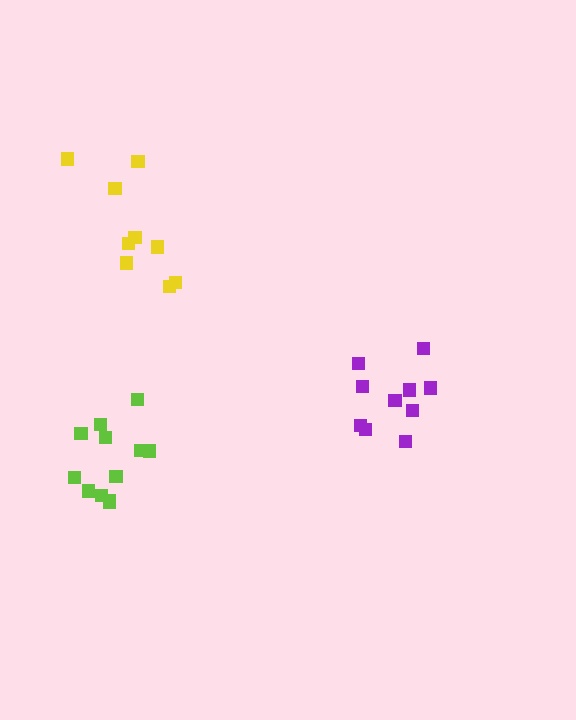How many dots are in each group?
Group 1: 10 dots, Group 2: 12 dots, Group 3: 9 dots (31 total).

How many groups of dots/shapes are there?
There are 3 groups.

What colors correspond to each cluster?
The clusters are colored: purple, lime, yellow.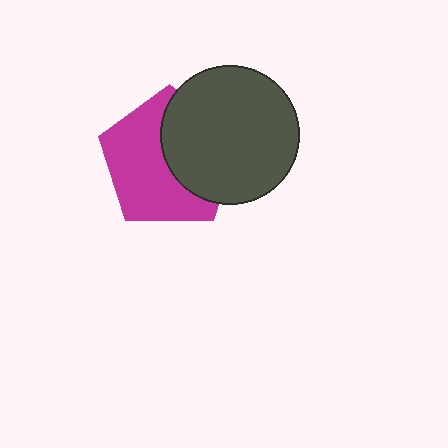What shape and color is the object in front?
The object in front is a dark gray circle.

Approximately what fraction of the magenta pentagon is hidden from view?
Roughly 43% of the magenta pentagon is hidden behind the dark gray circle.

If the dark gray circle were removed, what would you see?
You would see the complete magenta pentagon.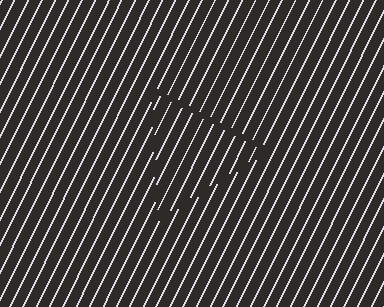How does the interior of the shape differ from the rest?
The interior of the shape contains the same grating, shifted by half a period — the contour is defined by the phase discontinuity where line-ends from the inner and outer gratings abut.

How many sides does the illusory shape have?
3 sides — the line-ends trace a triangle.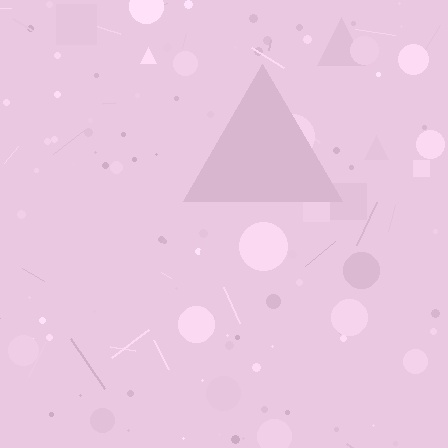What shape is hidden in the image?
A triangle is hidden in the image.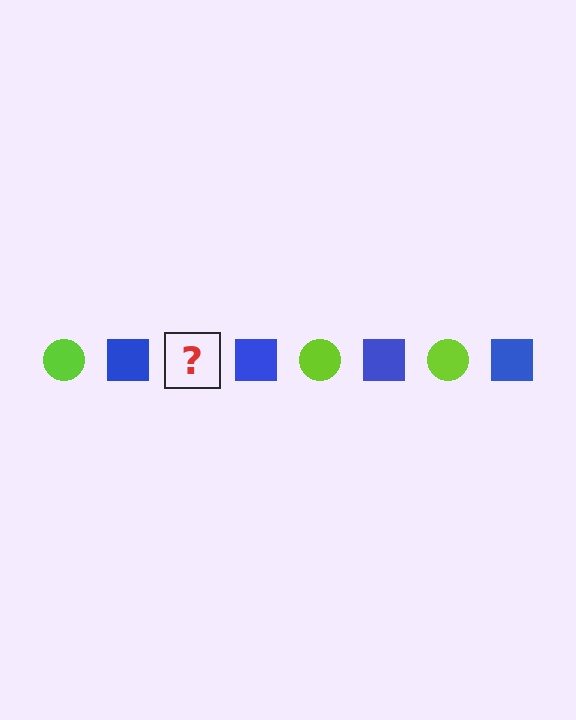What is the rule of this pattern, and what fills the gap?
The rule is that the pattern alternates between lime circle and blue square. The gap should be filled with a lime circle.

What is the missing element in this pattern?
The missing element is a lime circle.